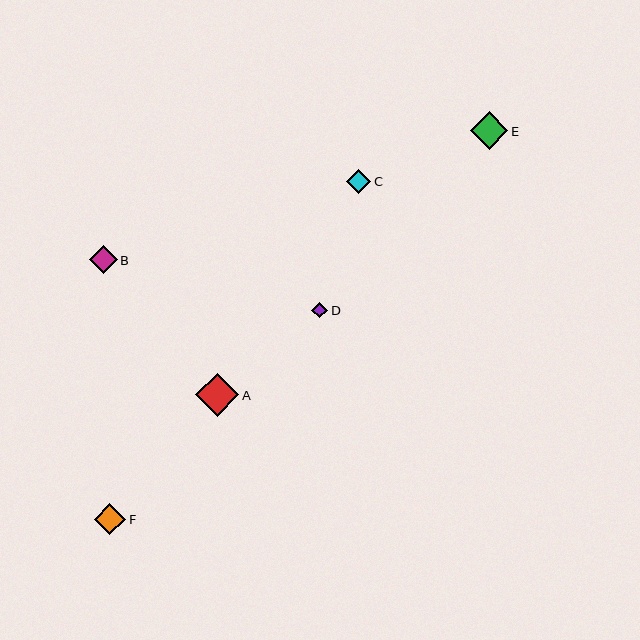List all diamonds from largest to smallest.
From largest to smallest: A, E, F, B, C, D.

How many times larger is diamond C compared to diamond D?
Diamond C is approximately 1.5 times the size of diamond D.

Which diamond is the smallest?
Diamond D is the smallest with a size of approximately 16 pixels.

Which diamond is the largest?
Diamond A is the largest with a size of approximately 43 pixels.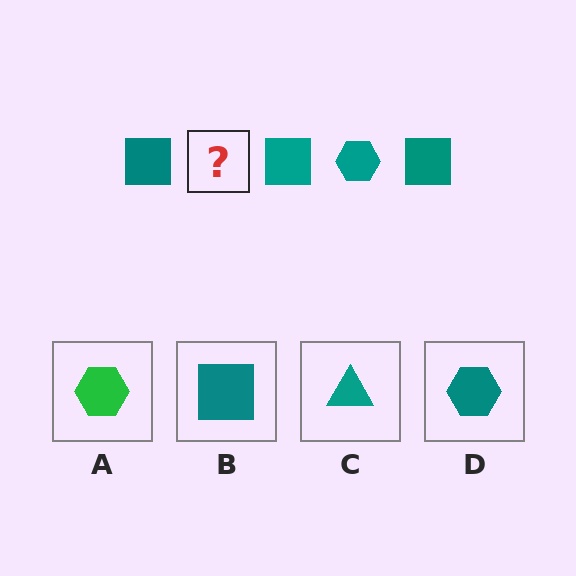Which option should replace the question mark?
Option D.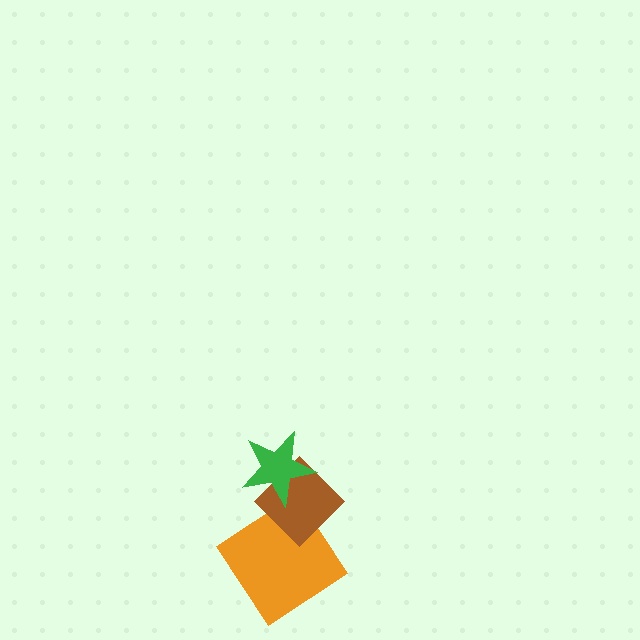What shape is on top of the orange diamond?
The brown diamond is on top of the orange diamond.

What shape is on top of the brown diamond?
The green star is on top of the brown diamond.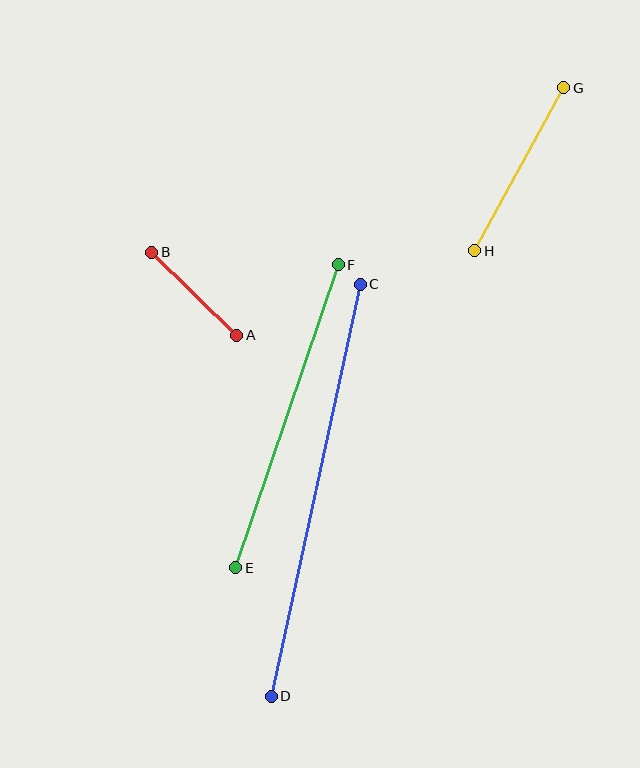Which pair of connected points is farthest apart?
Points C and D are farthest apart.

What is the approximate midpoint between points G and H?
The midpoint is at approximately (519, 169) pixels.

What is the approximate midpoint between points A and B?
The midpoint is at approximately (194, 294) pixels.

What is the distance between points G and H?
The distance is approximately 186 pixels.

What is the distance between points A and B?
The distance is approximately 119 pixels.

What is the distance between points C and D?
The distance is approximately 421 pixels.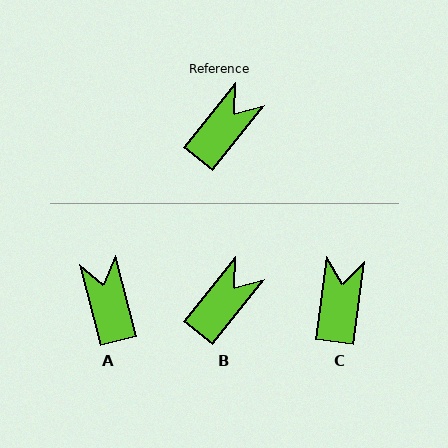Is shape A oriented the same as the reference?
No, it is off by about 53 degrees.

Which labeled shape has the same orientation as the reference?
B.